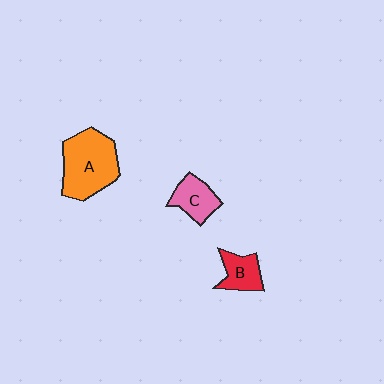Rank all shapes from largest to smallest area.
From largest to smallest: A (orange), C (pink), B (red).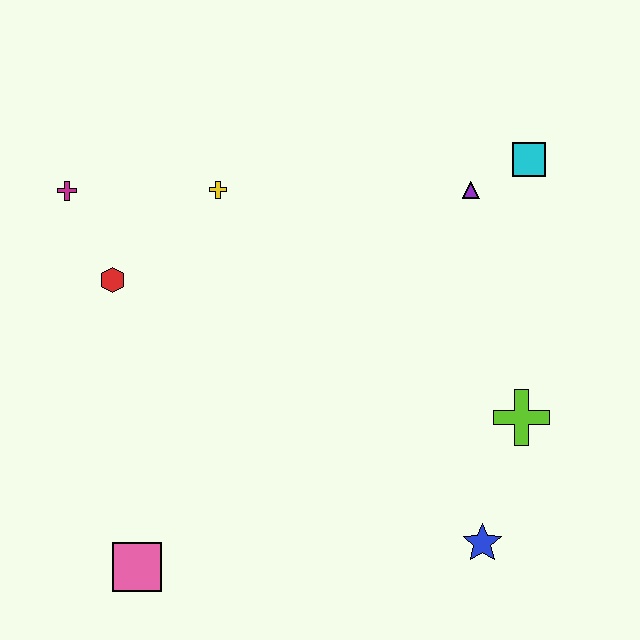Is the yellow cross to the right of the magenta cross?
Yes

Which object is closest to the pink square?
The red hexagon is closest to the pink square.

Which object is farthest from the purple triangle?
The pink square is farthest from the purple triangle.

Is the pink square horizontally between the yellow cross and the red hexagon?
Yes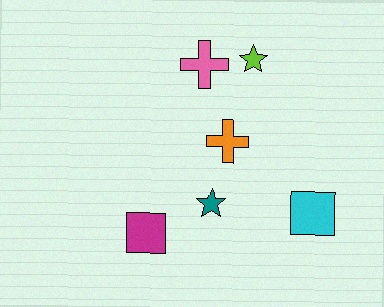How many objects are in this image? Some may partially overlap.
There are 6 objects.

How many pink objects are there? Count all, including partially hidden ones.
There is 1 pink object.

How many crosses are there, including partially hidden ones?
There are 2 crosses.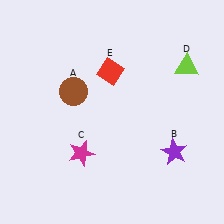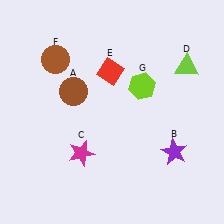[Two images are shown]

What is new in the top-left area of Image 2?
A brown circle (F) was added in the top-left area of Image 2.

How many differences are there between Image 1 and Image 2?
There are 2 differences between the two images.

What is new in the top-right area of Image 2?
A lime hexagon (G) was added in the top-right area of Image 2.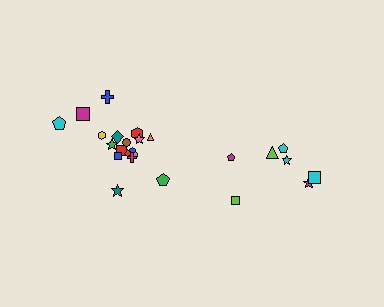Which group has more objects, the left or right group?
The left group.